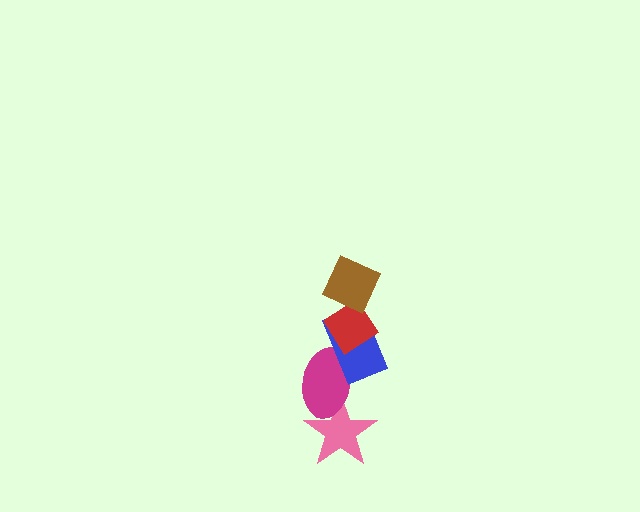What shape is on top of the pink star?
The magenta ellipse is on top of the pink star.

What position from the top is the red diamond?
The red diamond is 2nd from the top.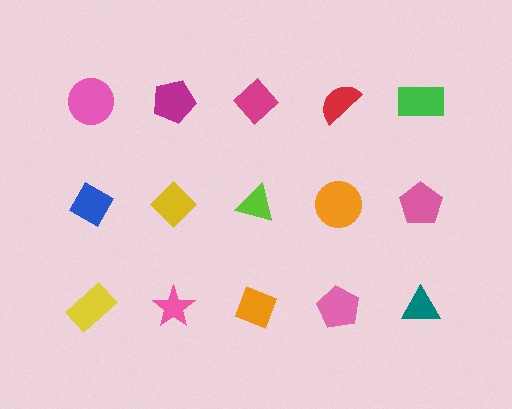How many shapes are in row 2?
5 shapes.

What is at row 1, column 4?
A red semicircle.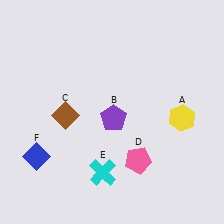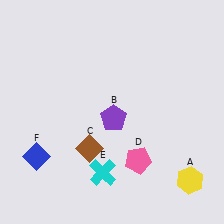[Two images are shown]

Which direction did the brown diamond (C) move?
The brown diamond (C) moved down.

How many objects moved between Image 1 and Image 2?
2 objects moved between the two images.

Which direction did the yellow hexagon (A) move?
The yellow hexagon (A) moved down.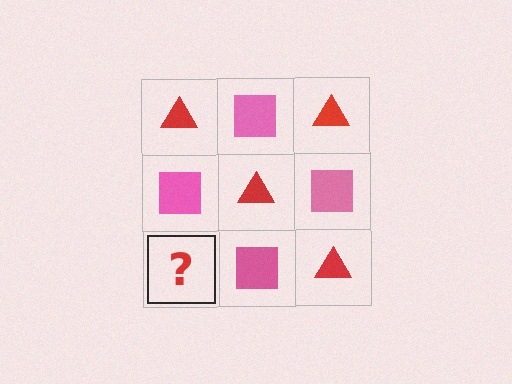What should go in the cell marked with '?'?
The missing cell should contain a red triangle.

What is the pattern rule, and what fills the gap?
The rule is that it alternates red triangle and pink square in a checkerboard pattern. The gap should be filled with a red triangle.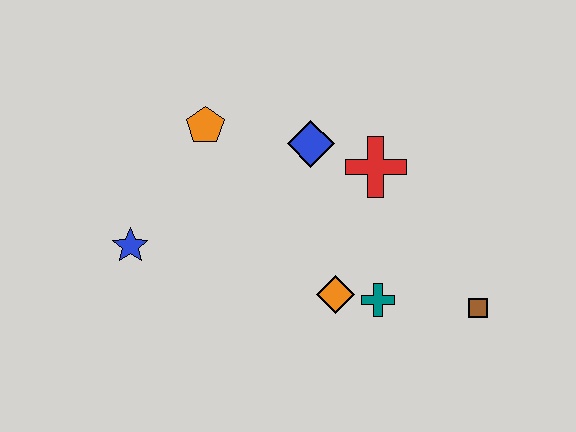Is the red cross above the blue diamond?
No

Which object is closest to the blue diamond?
The red cross is closest to the blue diamond.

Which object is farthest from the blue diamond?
The brown square is farthest from the blue diamond.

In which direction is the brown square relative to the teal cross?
The brown square is to the right of the teal cross.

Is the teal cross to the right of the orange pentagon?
Yes